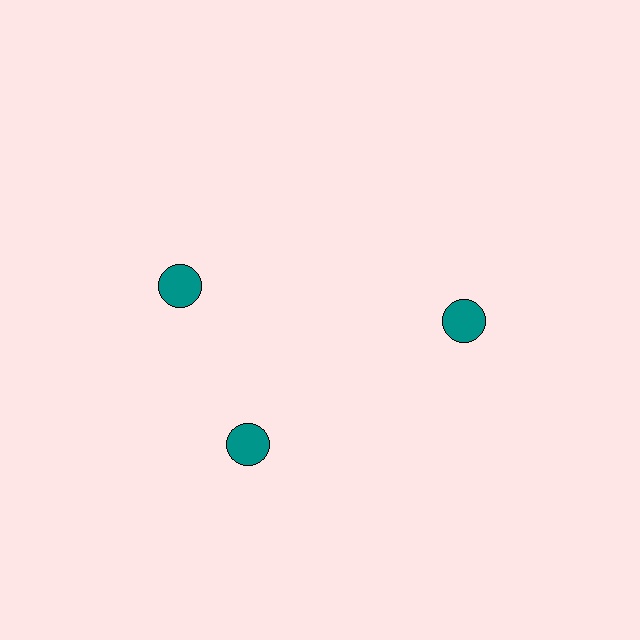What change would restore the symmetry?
The symmetry would be restored by rotating it back into even spacing with its neighbors so that all 3 circles sit at equal angles and equal distance from the center.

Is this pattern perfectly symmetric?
No. The 3 teal circles are arranged in a ring, but one element near the 11 o'clock position is rotated out of alignment along the ring, breaking the 3-fold rotational symmetry.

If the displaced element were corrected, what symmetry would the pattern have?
It would have 3-fold rotational symmetry — the pattern would map onto itself every 120 degrees.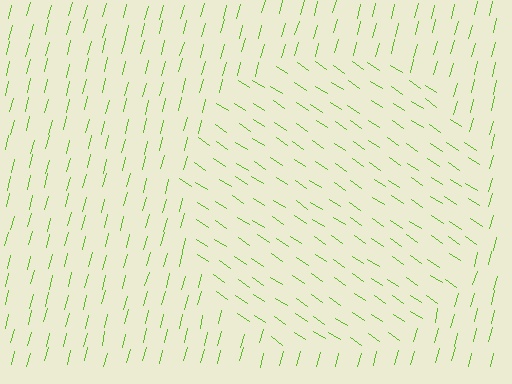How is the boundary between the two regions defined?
The boundary is defined purely by a change in line orientation (approximately 71 degrees difference). All lines are the same color and thickness.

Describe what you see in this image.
The image is filled with small lime line segments. A circle region in the image has lines oriented differently from the surrounding lines, creating a visible texture boundary.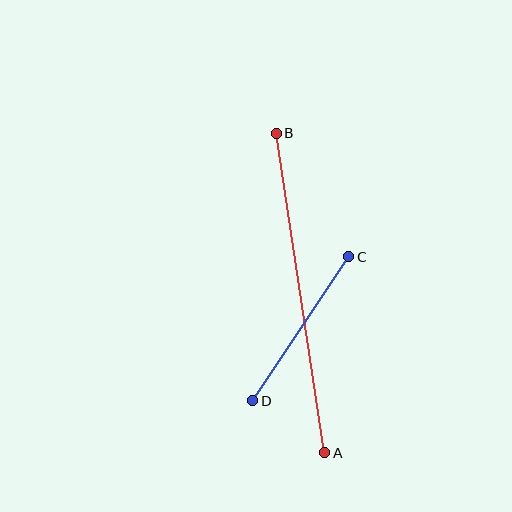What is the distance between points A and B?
The distance is approximately 323 pixels.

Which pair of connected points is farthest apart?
Points A and B are farthest apart.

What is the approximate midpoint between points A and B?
The midpoint is at approximately (300, 293) pixels.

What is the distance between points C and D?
The distance is approximately 173 pixels.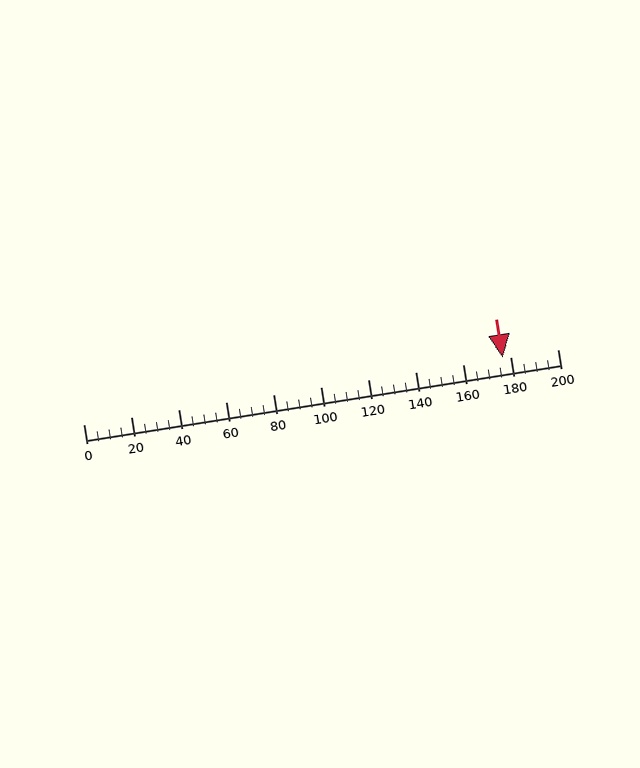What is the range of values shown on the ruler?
The ruler shows values from 0 to 200.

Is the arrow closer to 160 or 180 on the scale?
The arrow is closer to 180.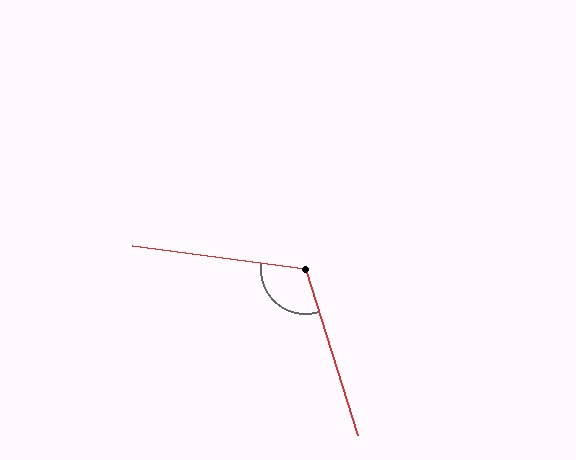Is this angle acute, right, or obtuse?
It is obtuse.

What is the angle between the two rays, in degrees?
Approximately 115 degrees.